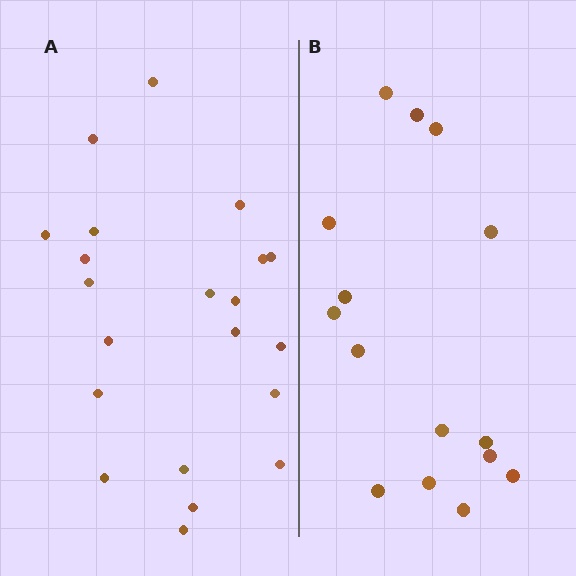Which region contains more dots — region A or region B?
Region A (the left region) has more dots.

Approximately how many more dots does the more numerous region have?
Region A has about 6 more dots than region B.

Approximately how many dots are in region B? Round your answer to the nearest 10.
About 20 dots. (The exact count is 15, which rounds to 20.)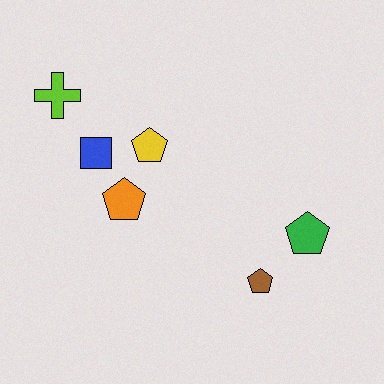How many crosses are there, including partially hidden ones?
There is 1 cross.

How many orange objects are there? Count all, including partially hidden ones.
There is 1 orange object.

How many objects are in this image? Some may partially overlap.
There are 6 objects.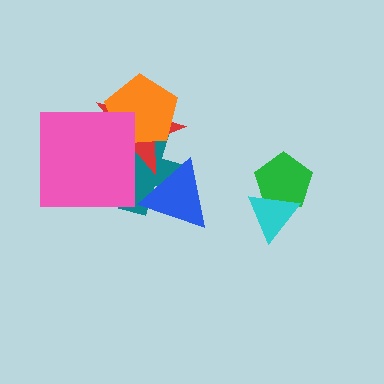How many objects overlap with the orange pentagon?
3 objects overlap with the orange pentagon.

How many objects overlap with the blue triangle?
2 objects overlap with the blue triangle.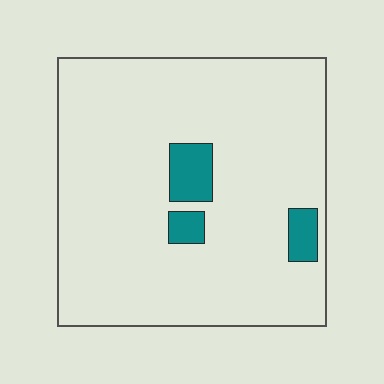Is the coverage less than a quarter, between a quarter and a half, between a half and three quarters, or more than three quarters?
Less than a quarter.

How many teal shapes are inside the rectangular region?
3.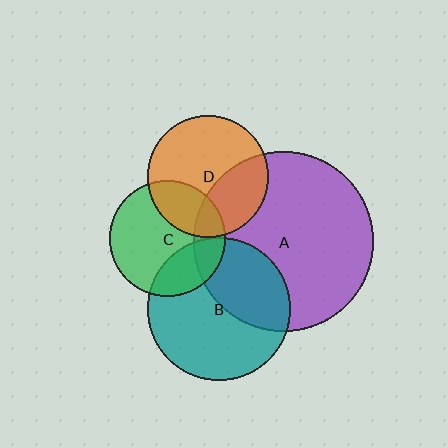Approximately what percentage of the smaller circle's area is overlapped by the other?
Approximately 25%.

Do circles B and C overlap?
Yes.